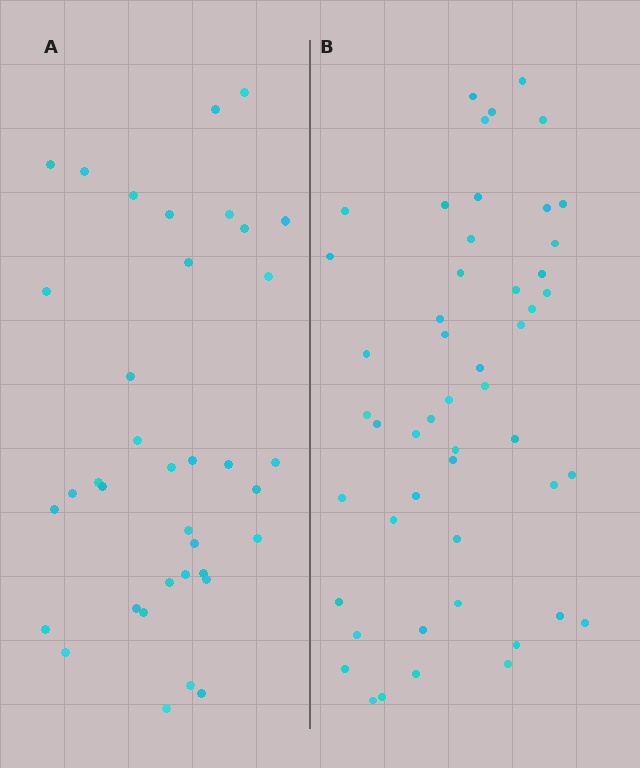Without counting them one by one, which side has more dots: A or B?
Region B (the right region) has more dots.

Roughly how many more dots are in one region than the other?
Region B has approximately 15 more dots than region A.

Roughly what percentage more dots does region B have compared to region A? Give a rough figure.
About 35% more.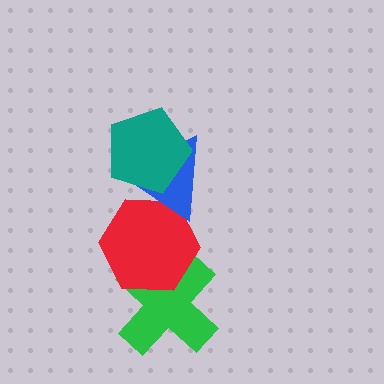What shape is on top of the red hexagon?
The blue triangle is on top of the red hexagon.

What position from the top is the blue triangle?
The blue triangle is 2nd from the top.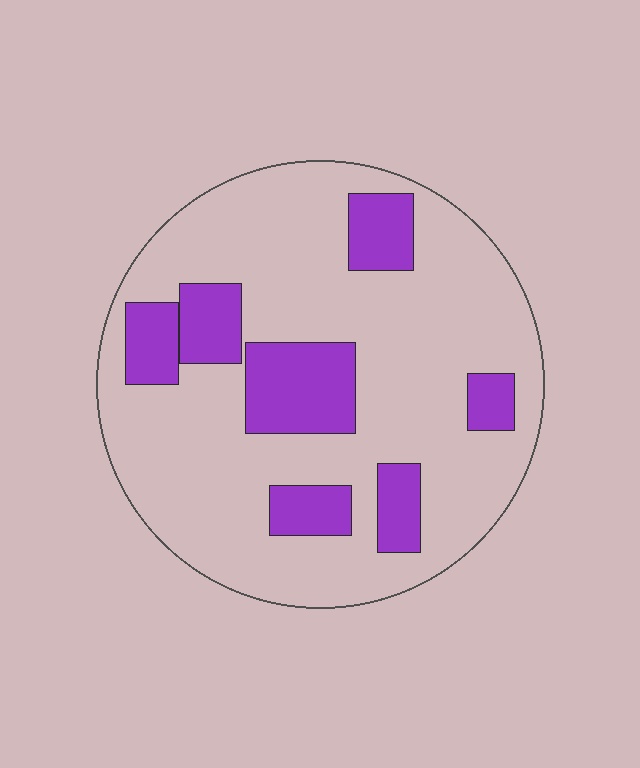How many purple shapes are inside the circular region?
7.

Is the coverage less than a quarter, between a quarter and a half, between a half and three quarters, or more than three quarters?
Less than a quarter.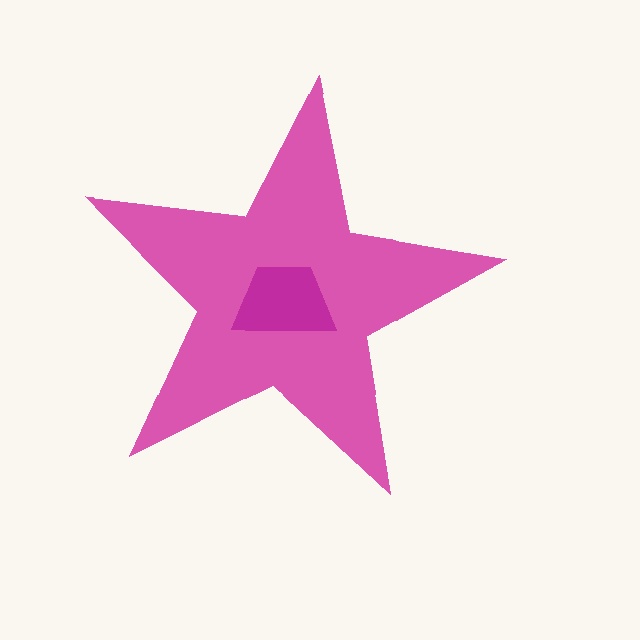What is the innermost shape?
The magenta trapezoid.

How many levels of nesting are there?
2.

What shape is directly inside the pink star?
The magenta trapezoid.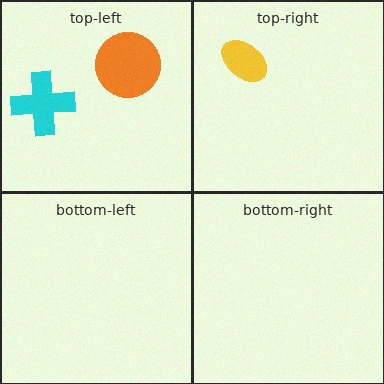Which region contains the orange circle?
The top-left region.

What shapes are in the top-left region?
The orange circle, the cyan cross.